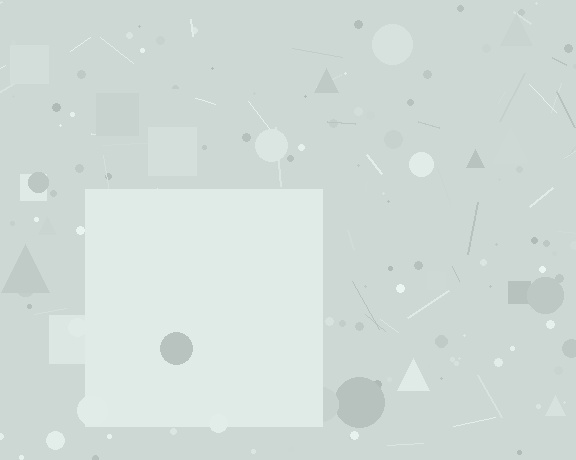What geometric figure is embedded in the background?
A square is embedded in the background.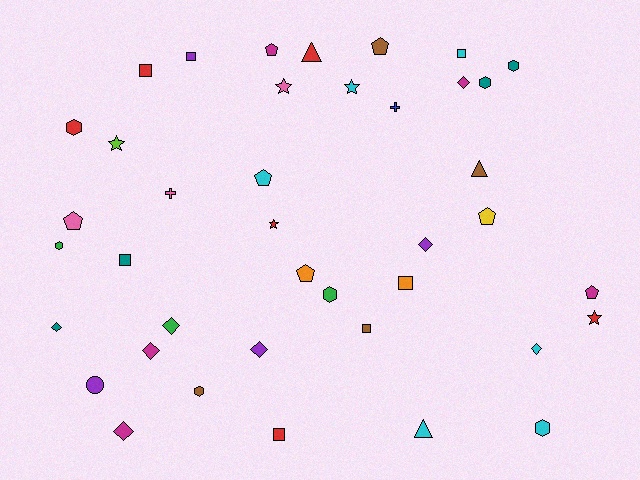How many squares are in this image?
There are 7 squares.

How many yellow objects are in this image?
There is 1 yellow object.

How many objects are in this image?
There are 40 objects.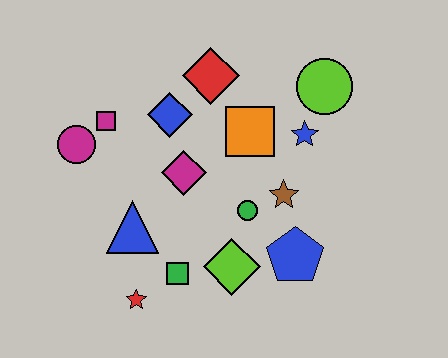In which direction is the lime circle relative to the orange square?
The lime circle is to the right of the orange square.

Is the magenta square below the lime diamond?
No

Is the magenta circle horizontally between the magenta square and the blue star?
No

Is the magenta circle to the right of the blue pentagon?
No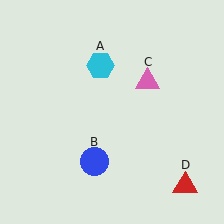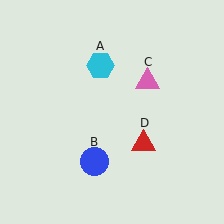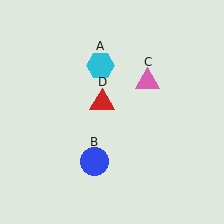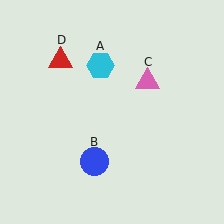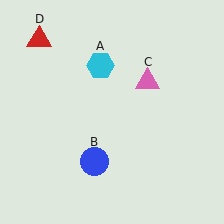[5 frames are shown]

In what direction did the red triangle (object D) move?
The red triangle (object D) moved up and to the left.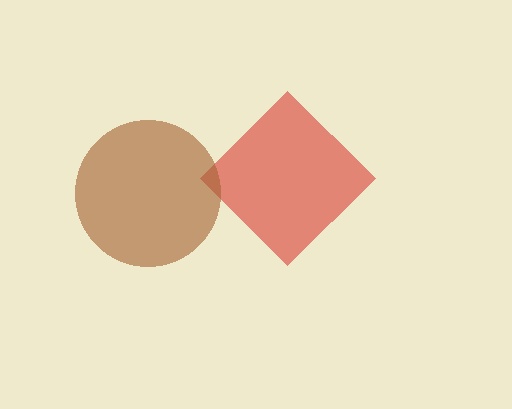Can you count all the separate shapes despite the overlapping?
Yes, there are 2 separate shapes.